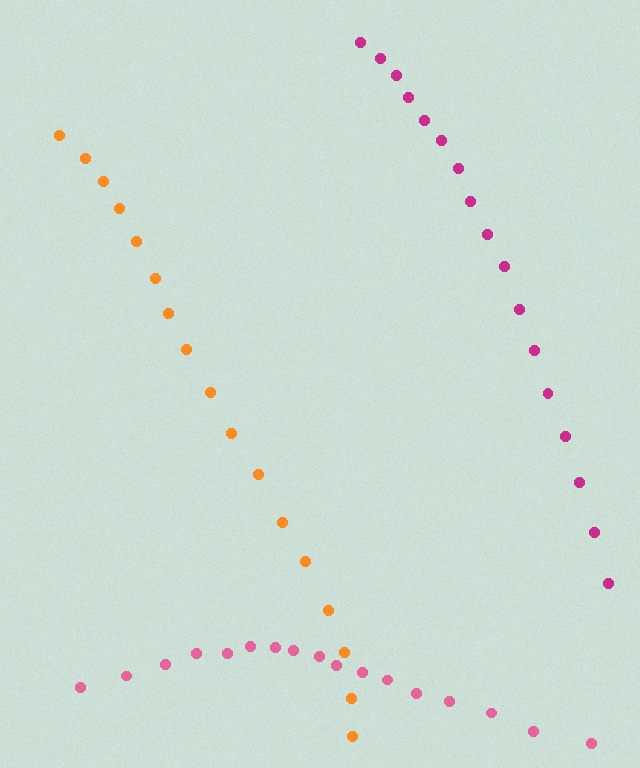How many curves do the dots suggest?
There are 3 distinct paths.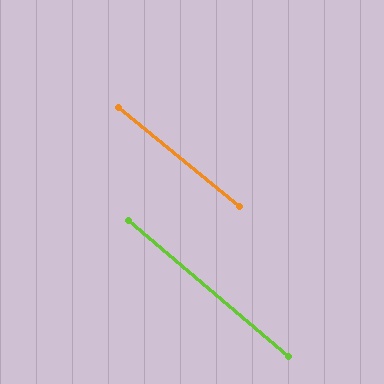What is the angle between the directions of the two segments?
Approximately 1 degree.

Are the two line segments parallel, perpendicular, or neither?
Parallel — their directions differ by only 1.0°.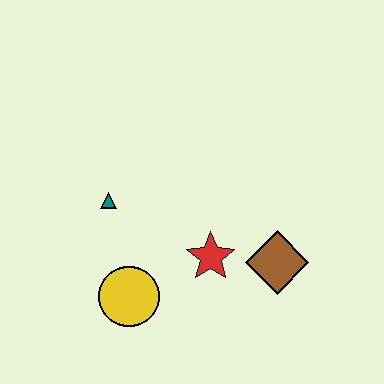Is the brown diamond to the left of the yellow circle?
No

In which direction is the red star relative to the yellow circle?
The red star is to the right of the yellow circle.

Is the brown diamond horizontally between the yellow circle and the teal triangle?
No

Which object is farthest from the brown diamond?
The teal triangle is farthest from the brown diamond.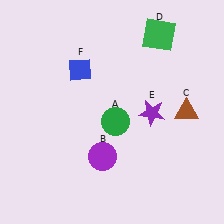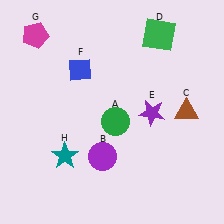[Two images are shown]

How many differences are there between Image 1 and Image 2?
There are 2 differences between the two images.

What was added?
A magenta pentagon (G), a teal star (H) were added in Image 2.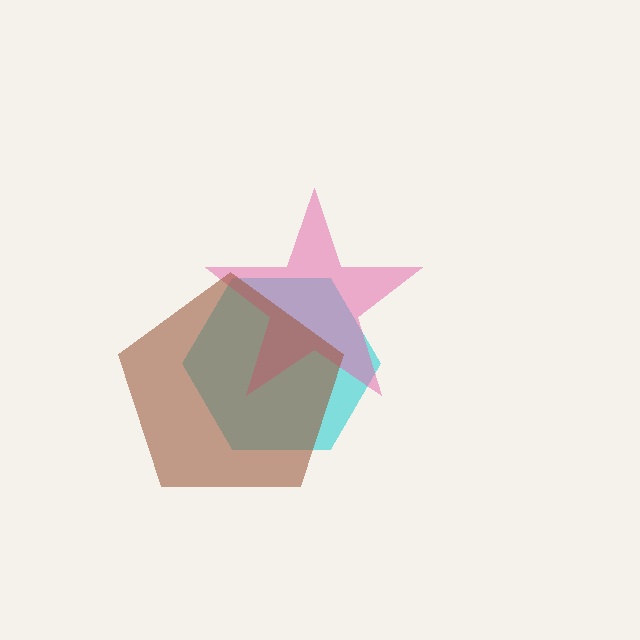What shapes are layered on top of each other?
The layered shapes are: a cyan hexagon, a pink star, a brown pentagon.